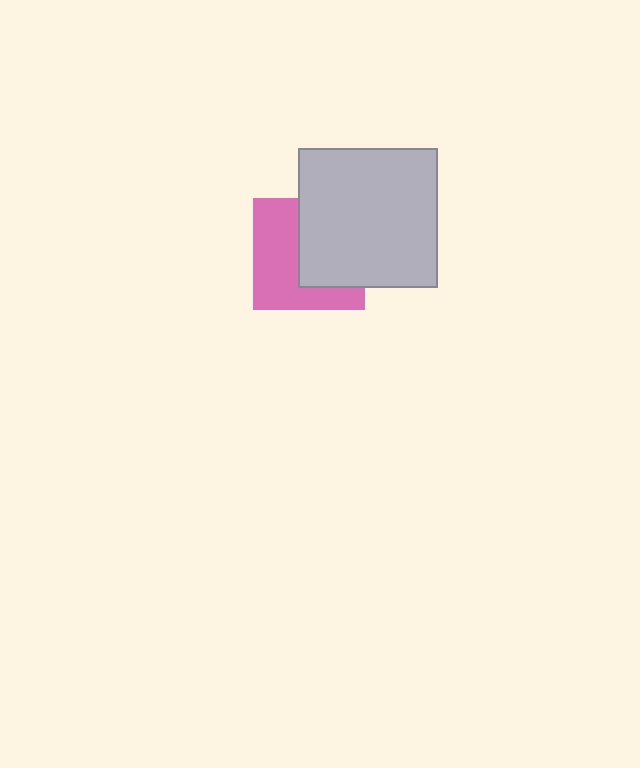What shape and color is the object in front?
The object in front is a light gray square.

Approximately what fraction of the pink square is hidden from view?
Roughly 49% of the pink square is hidden behind the light gray square.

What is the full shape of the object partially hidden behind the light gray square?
The partially hidden object is a pink square.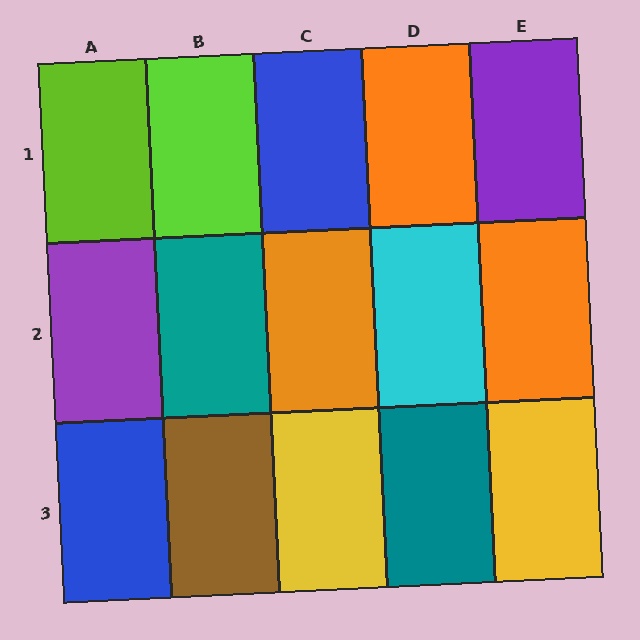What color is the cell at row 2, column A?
Purple.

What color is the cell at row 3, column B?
Brown.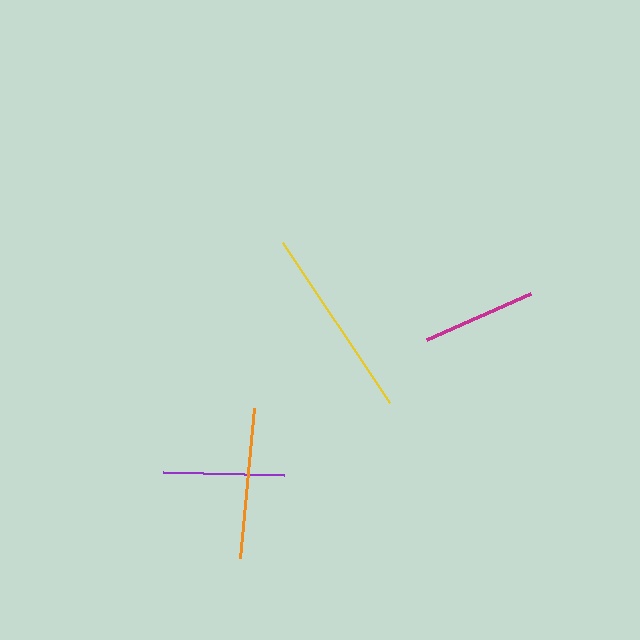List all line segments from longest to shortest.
From longest to shortest: yellow, orange, purple, magenta.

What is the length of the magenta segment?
The magenta segment is approximately 114 pixels long.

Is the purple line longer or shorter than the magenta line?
The purple line is longer than the magenta line.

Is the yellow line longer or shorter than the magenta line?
The yellow line is longer than the magenta line.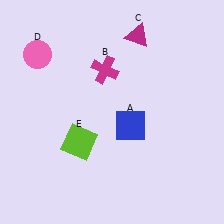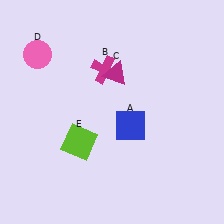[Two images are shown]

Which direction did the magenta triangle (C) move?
The magenta triangle (C) moved down.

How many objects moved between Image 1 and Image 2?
1 object moved between the two images.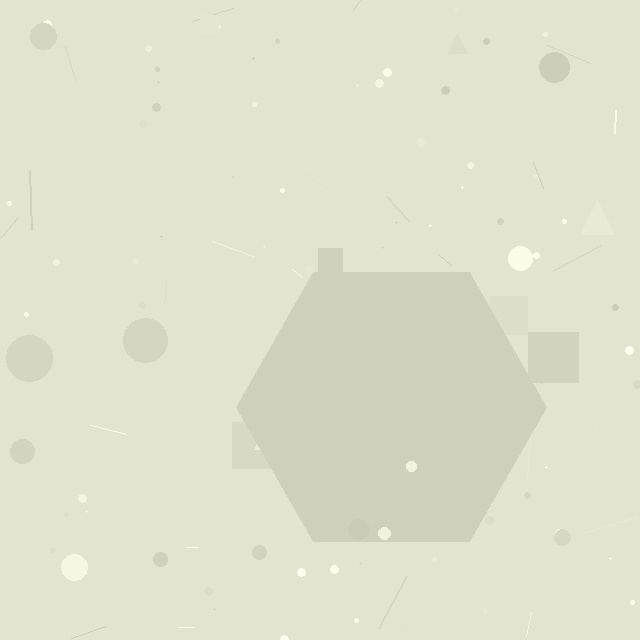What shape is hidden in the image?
A hexagon is hidden in the image.